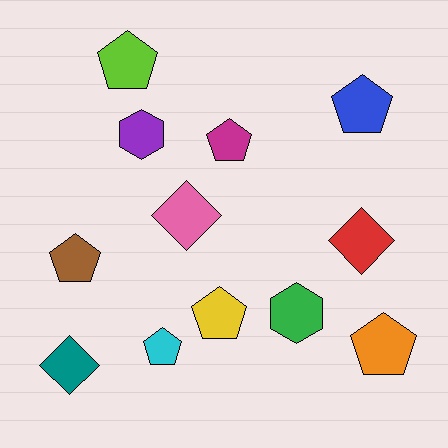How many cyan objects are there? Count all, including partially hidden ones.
There is 1 cyan object.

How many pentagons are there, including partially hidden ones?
There are 7 pentagons.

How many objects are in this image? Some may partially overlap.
There are 12 objects.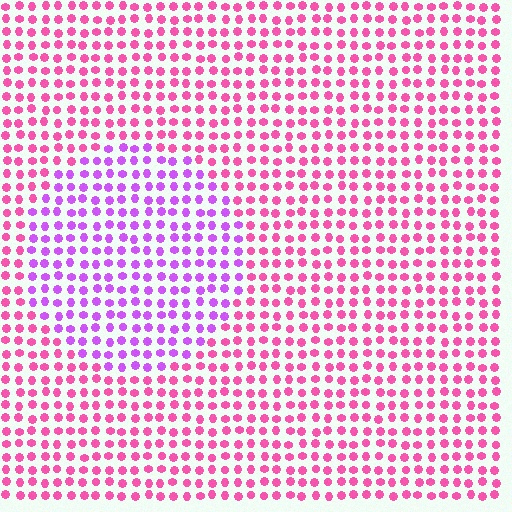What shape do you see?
I see a circle.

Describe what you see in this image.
The image is filled with small pink elements in a uniform arrangement. A circle-shaped region is visible where the elements are tinted to a slightly different hue, forming a subtle color boundary.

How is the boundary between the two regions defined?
The boundary is defined purely by a slight shift in hue (about 41 degrees). Spacing, size, and orientation are identical on both sides.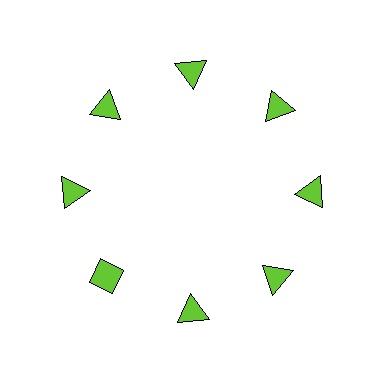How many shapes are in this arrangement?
There are 8 shapes arranged in a ring pattern.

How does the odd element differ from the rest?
It has a different shape: diamond instead of triangle.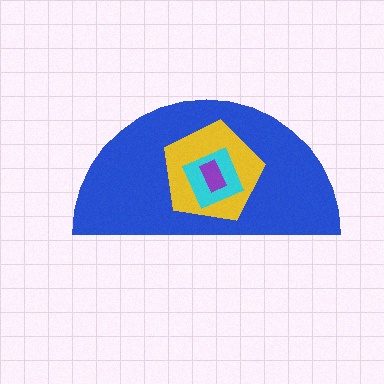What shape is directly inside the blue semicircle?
The yellow pentagon.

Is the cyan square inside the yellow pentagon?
Yes.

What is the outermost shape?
The blue semicircle.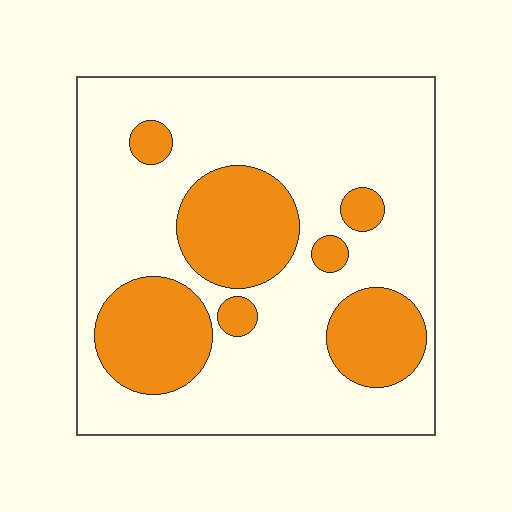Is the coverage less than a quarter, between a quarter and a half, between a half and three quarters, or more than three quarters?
Between a quarter and a half.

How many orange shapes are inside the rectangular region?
7.